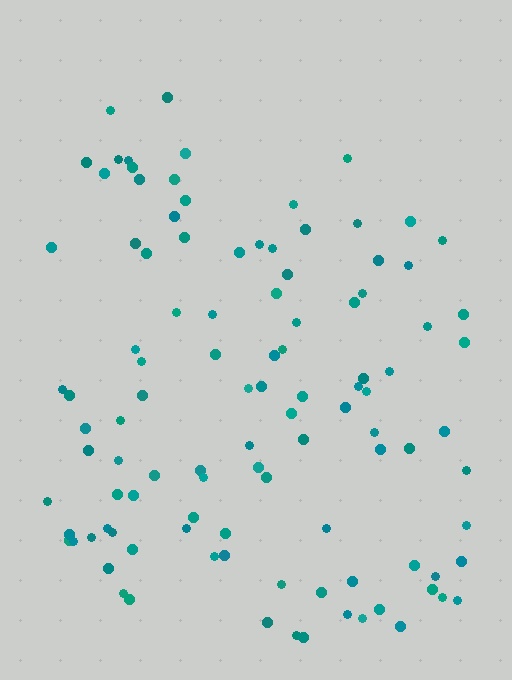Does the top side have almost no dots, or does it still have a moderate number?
Still a moderate number, just noticeably fewer than the bottom.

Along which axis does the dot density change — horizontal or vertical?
Vertical.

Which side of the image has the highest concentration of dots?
The bottom.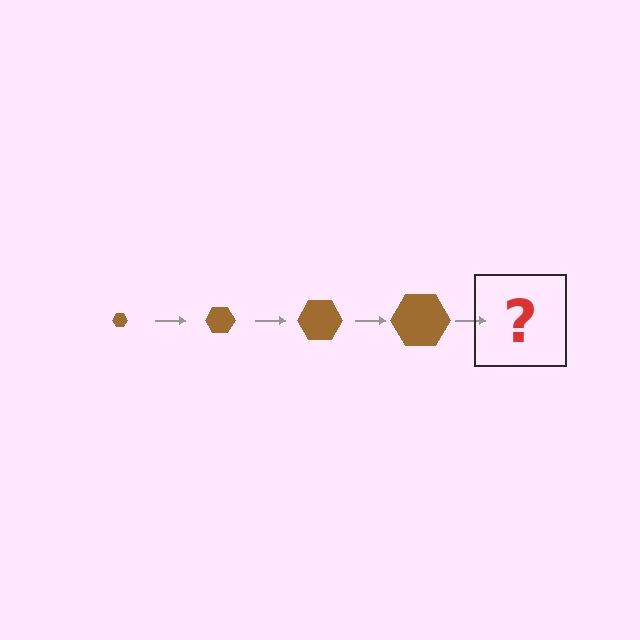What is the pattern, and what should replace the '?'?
The pattern is that the hexagon gets progressively larger each step. The '?' should be a brown hexagon, larger than the previous one.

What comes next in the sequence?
The next element should be a brown hexagon, larger than the previous one.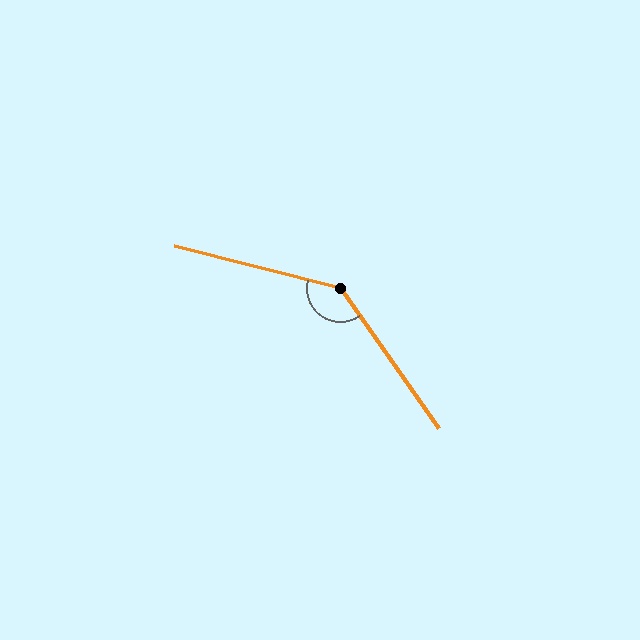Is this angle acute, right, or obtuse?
It is obtuse.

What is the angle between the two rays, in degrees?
Approximately 139 degrees.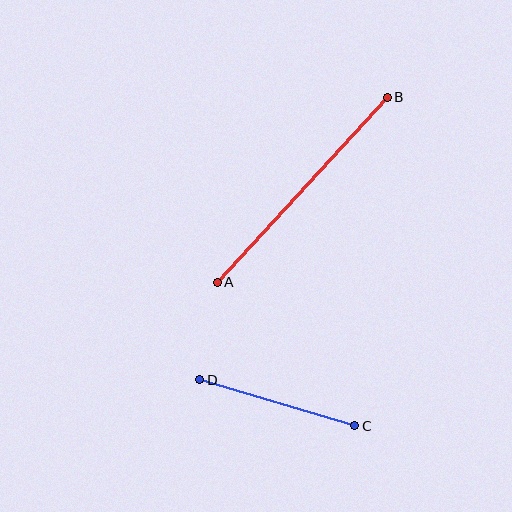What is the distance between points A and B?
The distance is approximately 251 pixels.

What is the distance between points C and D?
The distance is approximately 162 pixels.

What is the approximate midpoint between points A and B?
The midpoint is at approximately (302, 190) pixels.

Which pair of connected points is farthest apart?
Points A and B are farthest apart.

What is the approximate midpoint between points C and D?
The midpoint is at approximately (277, 403) pixels.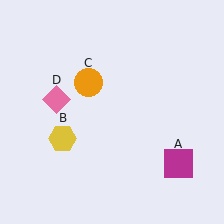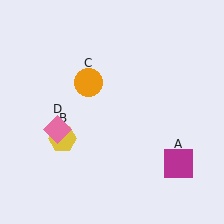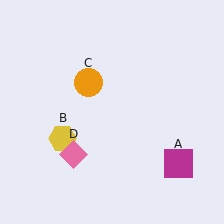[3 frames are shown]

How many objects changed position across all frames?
1 object changed position: pink diamond (object D).